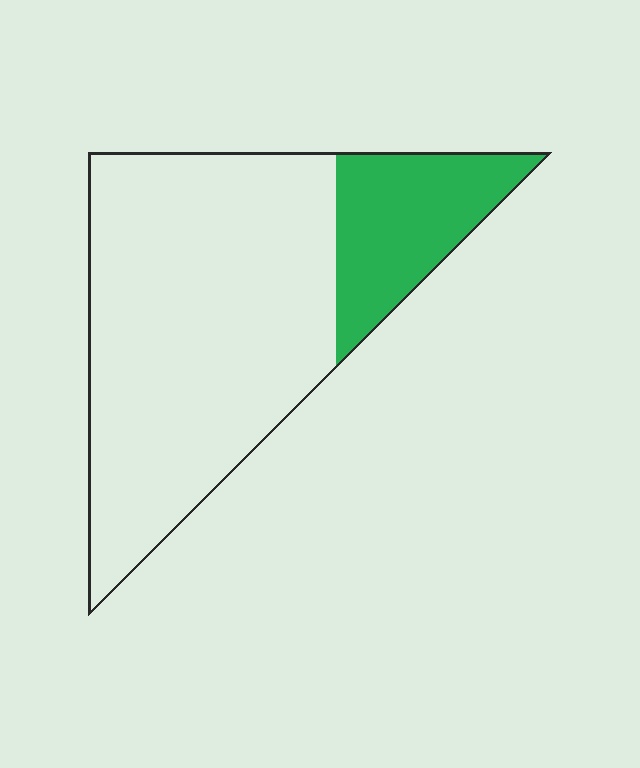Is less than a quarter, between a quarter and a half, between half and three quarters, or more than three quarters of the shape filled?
Less than a quarter.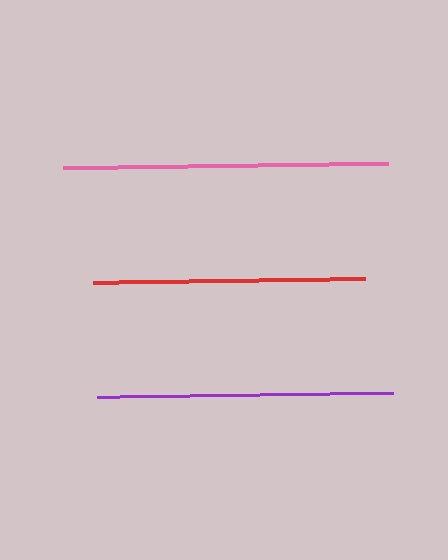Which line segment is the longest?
The pink line is the longest at approximately 325 pixels.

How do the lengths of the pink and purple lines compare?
The pink and purple lines are approximately the same length.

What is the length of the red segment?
The red segment is approximately 273 pixels long.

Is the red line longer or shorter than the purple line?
The purple line is longer than the red line.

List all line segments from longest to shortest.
From longest to shortest: pink, purple, red.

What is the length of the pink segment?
The pink segment is approximately 325 pixels long.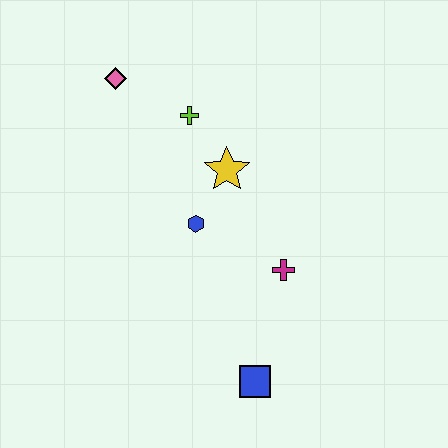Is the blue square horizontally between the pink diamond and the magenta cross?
Yes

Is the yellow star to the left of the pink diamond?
No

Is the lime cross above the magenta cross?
Yes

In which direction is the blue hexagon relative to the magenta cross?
The blue hexagon is to the left of the magenta cross.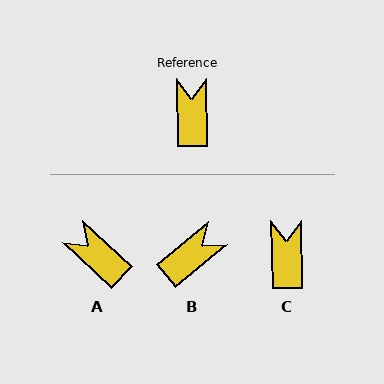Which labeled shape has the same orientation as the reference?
C.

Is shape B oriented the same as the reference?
No, it is off by about 51 degrees.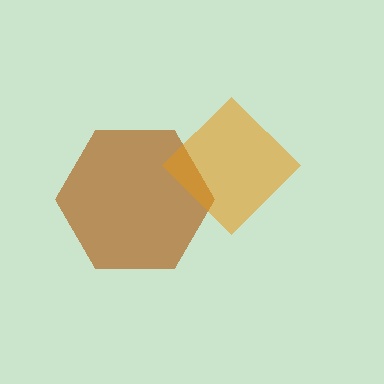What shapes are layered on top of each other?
The layered shapes are: a brown hexagon, an orange diamond.